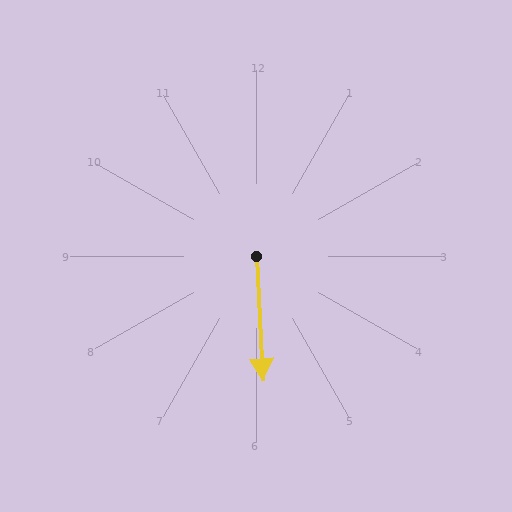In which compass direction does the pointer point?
South.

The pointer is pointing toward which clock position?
Roughly 6 o'clock.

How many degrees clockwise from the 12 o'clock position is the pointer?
Approximately 177 degrees.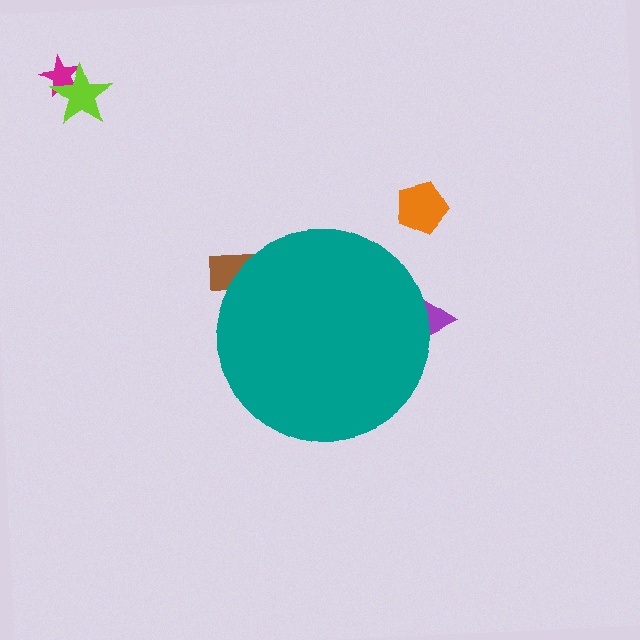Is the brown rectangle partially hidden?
Yes, the brown rectangle is partially hidden behind the teal circle.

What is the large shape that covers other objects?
A teal circle.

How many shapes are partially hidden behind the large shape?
2 shapes are partially hidden.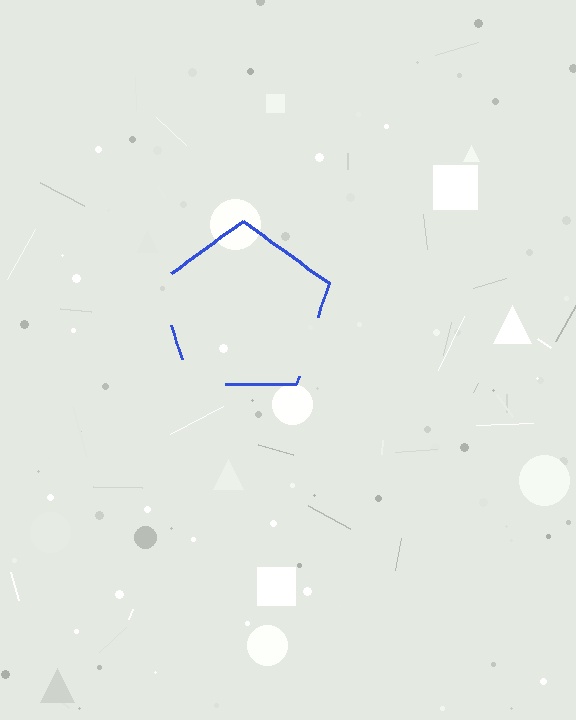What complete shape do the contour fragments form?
The contour fragments form a pentagon.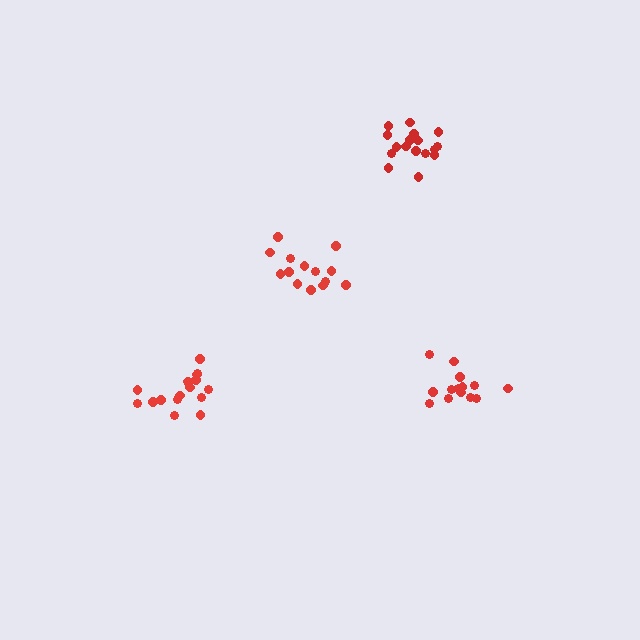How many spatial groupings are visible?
There are 4 spatial groupings.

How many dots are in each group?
Group 1: 14 dots, Group 2: 17 dots, Group 3: 14 dots, Group 4: 18 dots (63 total).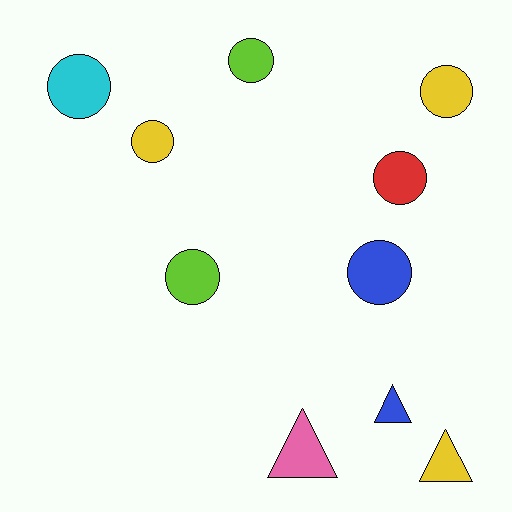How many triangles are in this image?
There are 3 triangles.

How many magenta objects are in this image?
There are no magenta objects.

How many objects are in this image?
There are 10 objects.